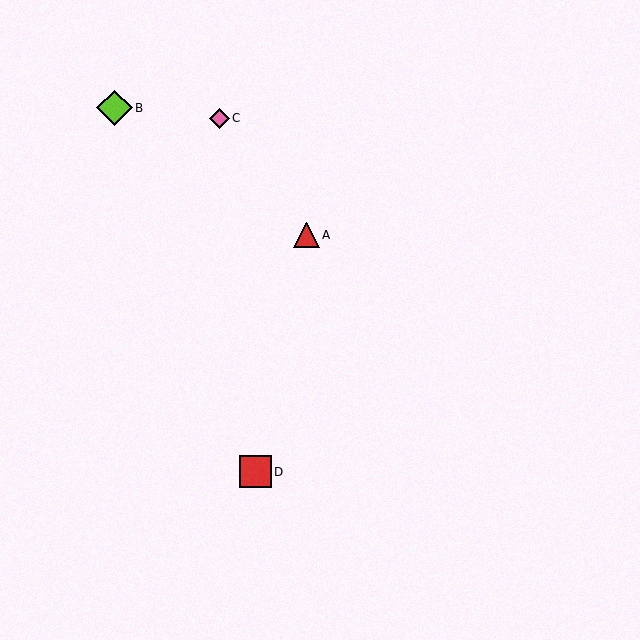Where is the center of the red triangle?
The center of the red triangle is at (306, 235).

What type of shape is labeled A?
Shape A is a red triangle.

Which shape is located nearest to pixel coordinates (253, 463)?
The red square (labeled D) at (255, 472) is nearest to that location.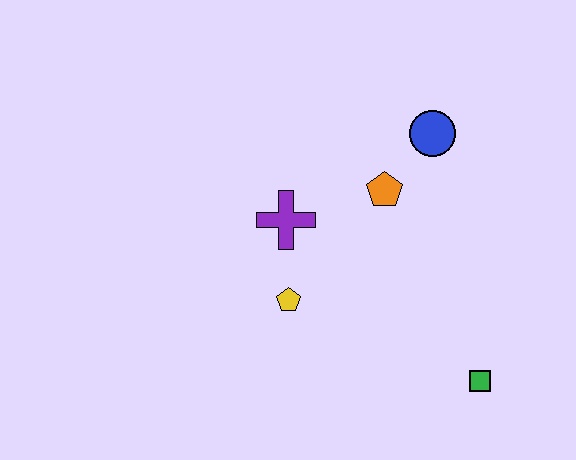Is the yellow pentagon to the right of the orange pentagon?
No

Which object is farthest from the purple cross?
The green square is farthest from the purple cross.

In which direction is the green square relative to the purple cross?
The green square is to the right of the purple cross.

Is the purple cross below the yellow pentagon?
No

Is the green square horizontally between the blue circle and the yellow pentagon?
No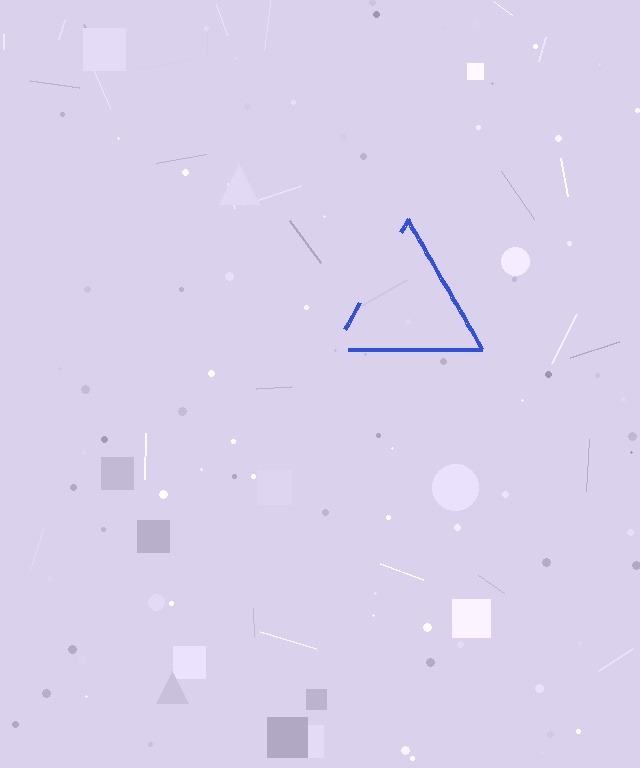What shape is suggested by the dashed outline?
The dashed outline suggests a triangle.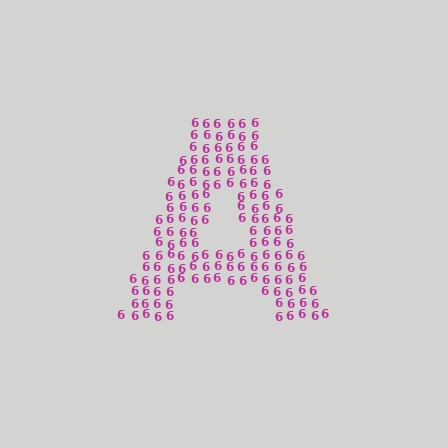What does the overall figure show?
The overall figure shows the letter A.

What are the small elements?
The small elements are digit 6's.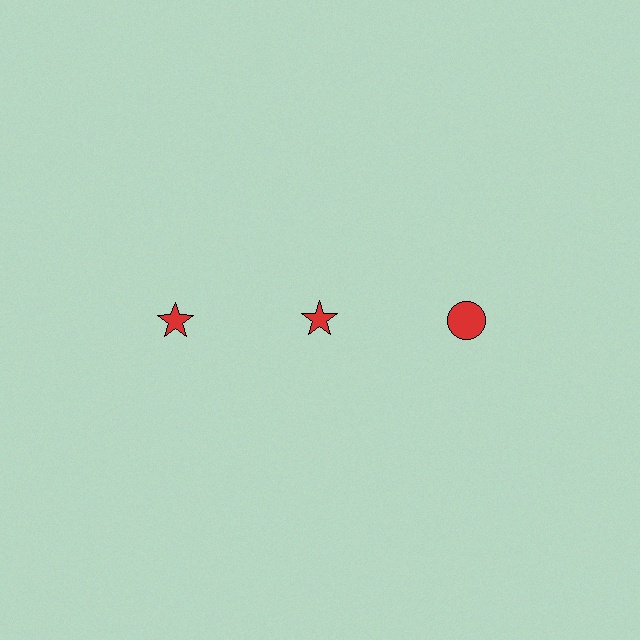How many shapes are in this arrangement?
There are 3 shapes arranged in a grid pattern.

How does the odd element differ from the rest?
It has a different shape: circle instead of star.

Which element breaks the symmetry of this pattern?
The red circle in the top row, center column breaks the symmetry. All other shapes are red stars.